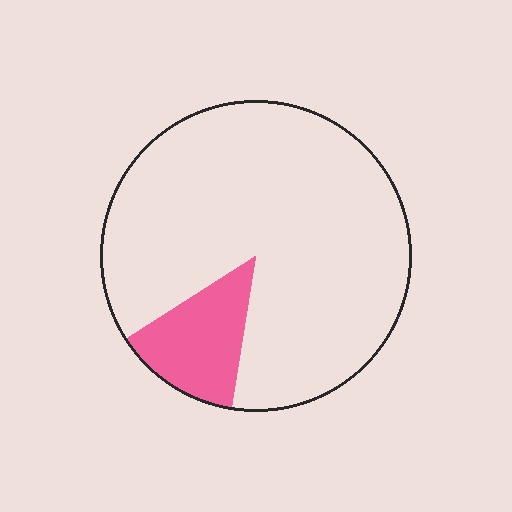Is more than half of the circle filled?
No.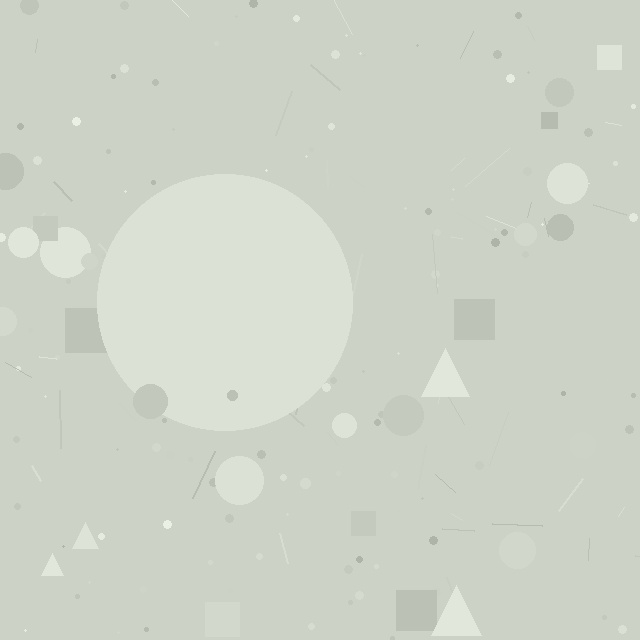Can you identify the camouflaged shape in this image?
The camouflaged shape is a circle.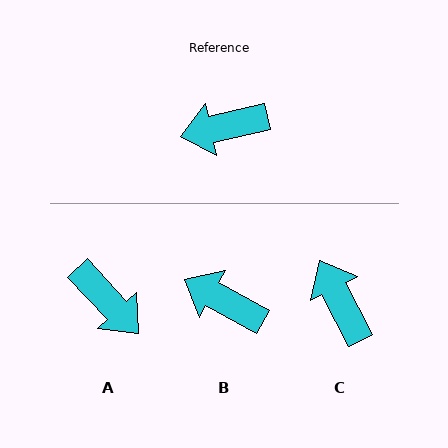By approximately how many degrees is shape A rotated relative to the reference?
Approximately 121 degrees counter-clockwise.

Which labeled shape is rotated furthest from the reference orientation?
A, about 121 degrees away.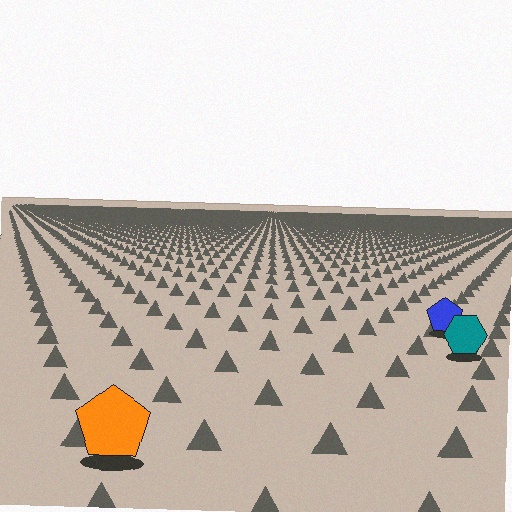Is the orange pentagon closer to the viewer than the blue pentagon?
Yes. The orange pentagon is closer — you can tell from the texture gradient: the ground texture is coarser near it.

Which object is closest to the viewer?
The orange pentagon is closest. The texture marks near it are larger and more spread out.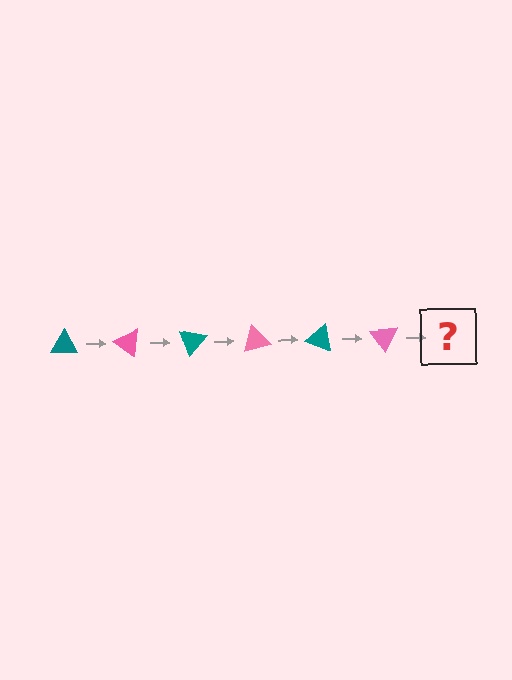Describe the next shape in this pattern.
It should be a teal triangle, rotated 210 degrees from the start.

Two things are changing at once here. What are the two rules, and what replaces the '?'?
The two rules are that it rotates 35 degrees each step and the color cycles through teal and pink. The '?' should be a teal triangle, rotated 210 degrees from the start.